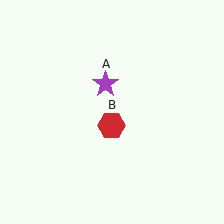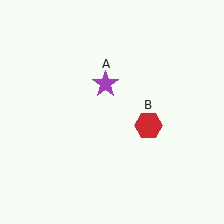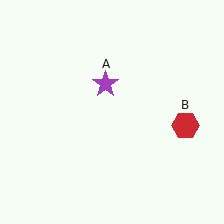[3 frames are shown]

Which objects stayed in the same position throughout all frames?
Purple star (object A) remained stationary.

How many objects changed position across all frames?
1 object changed position: red hexagon (object B).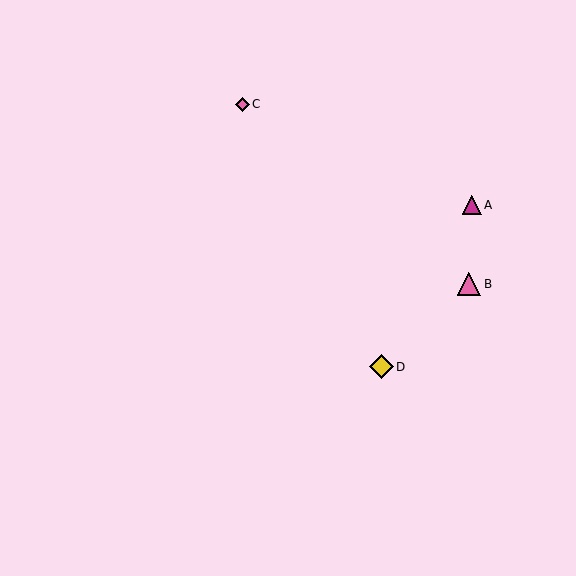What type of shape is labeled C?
Shape C is a pink diamond.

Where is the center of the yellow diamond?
The center of the yellow diamond is at (381, 367).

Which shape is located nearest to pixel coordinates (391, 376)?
The yellow diamond (labeled D) at (381, 367) is nearest to that location.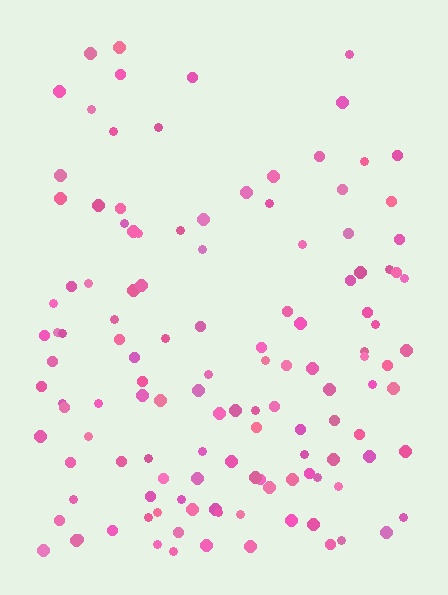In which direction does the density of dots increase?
From top to bottom, with the bottom side densest.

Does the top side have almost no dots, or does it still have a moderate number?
Still a moderate number, just noticeably fewer than the bottom.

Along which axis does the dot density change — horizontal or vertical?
Vertical.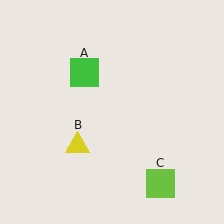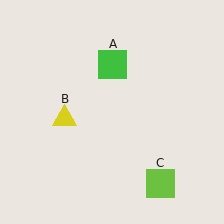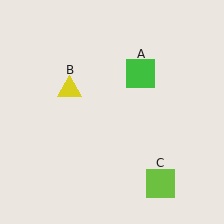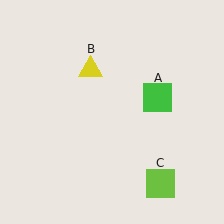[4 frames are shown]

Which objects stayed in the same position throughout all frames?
Lime square (object C) remained stationary.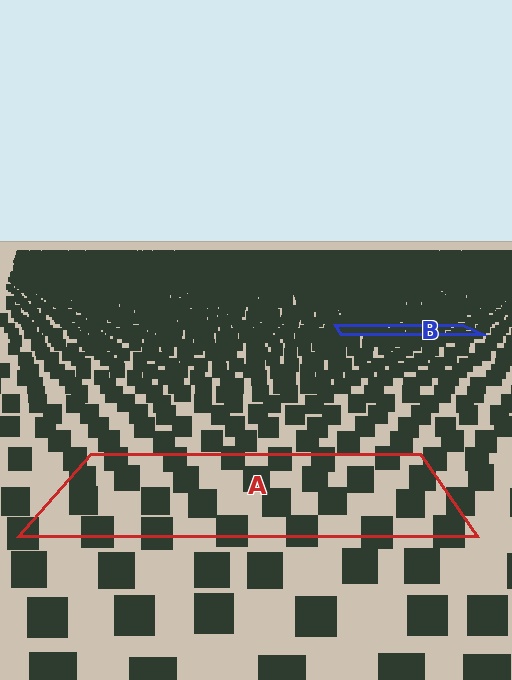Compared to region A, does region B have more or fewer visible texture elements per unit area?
Region B has more texture elements per unit area — they are packed more densely because it is farther away.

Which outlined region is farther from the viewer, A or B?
Region B is farther from the viewer — the texture elements inside it appear smaller and more densely packed.